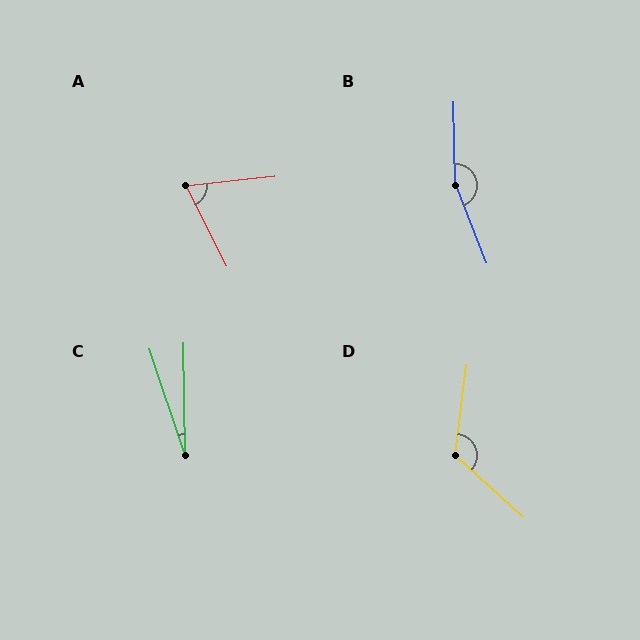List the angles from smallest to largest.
C (17°), A (69°), D (125°), B (159°).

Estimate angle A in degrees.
Approximately 69 degrees.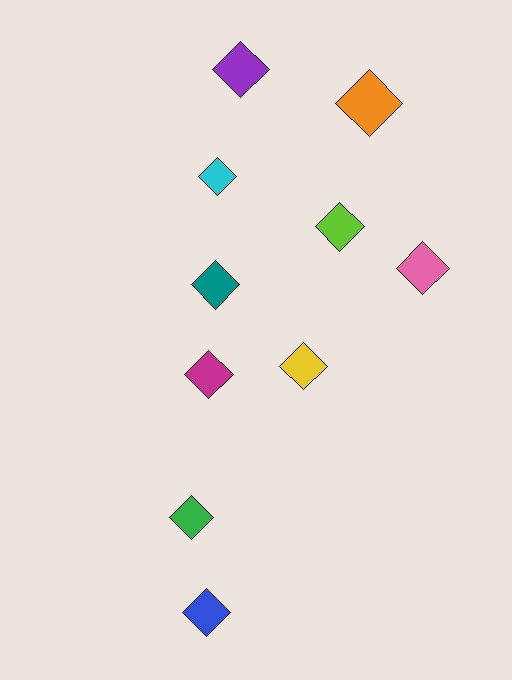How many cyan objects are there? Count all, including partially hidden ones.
There is 1 cyan object.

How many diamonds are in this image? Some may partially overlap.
There are 10 diamonds.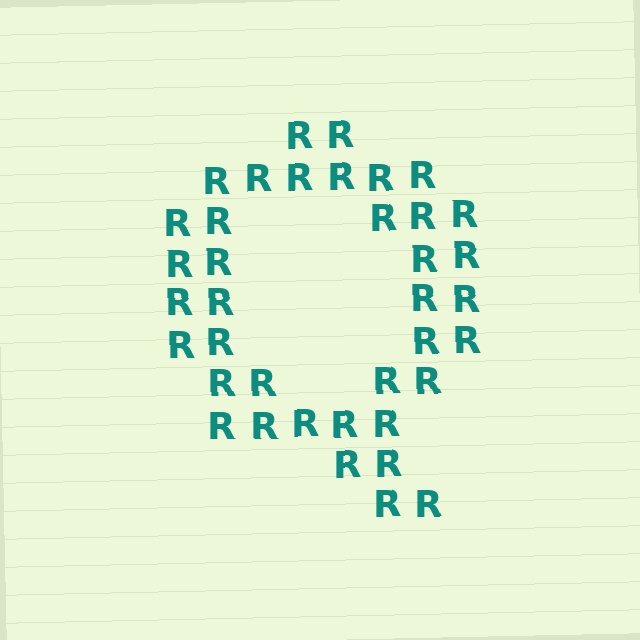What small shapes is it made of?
It is made of small letter R's.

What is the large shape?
The large shape is the letter Q.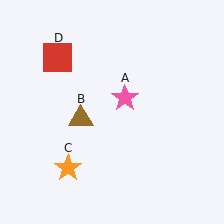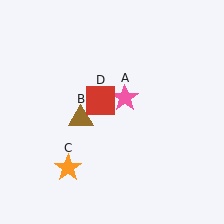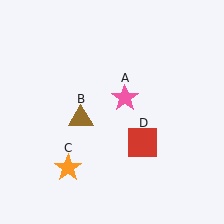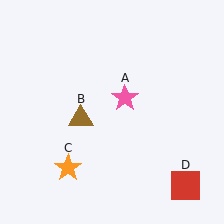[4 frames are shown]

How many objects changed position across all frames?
1 object changed position: red square (object D).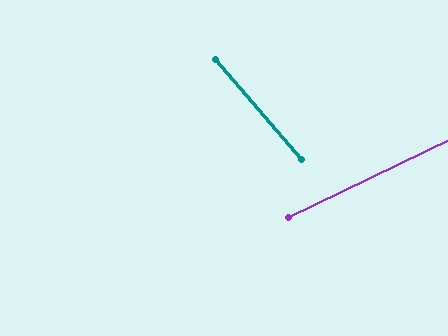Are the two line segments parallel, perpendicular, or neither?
Neither parallel nor perpendicular — they differ by about 75°.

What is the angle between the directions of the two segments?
Approximately 75 degrees.